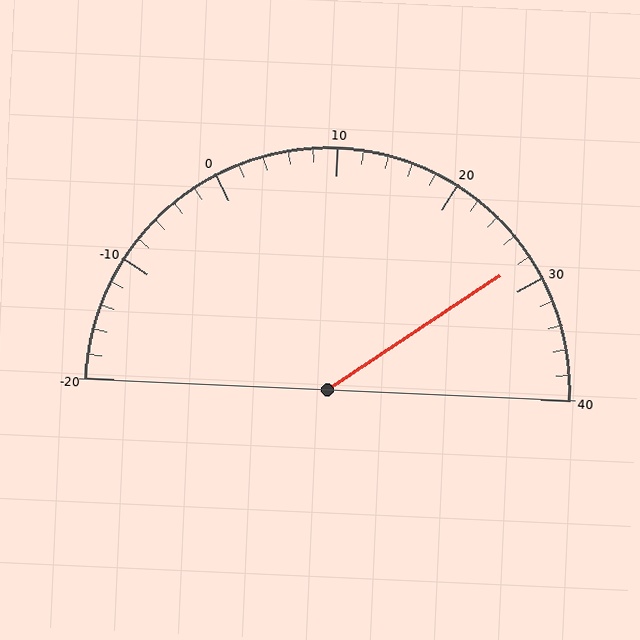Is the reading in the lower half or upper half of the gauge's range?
The reading is in the upper half of the range (-20 to 40).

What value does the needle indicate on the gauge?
The needle indicates approximately 28.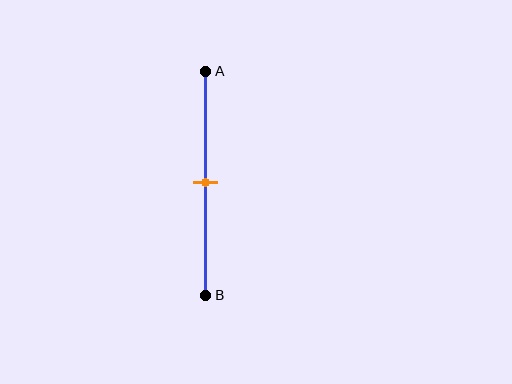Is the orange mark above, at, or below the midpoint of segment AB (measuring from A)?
The orange mark is approximately at the midpoint of segment AB.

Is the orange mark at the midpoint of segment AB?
Yes, the mark is approximately at the midpoint.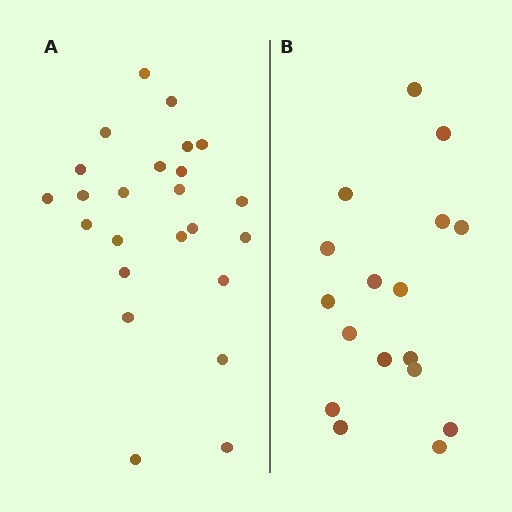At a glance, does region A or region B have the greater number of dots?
Region A (the left region) has more dots.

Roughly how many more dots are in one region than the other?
Region A has roughly 8 or so more dots than region B.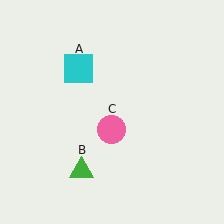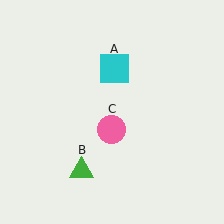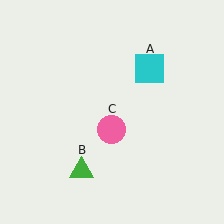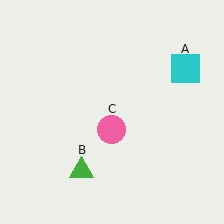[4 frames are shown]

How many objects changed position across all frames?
1 object changed position: cyan square (object A).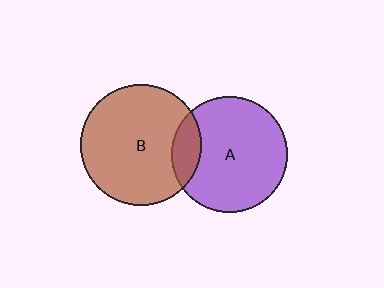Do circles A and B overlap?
Yes.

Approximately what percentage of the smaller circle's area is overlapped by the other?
Approximately 15%.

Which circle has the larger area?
Circle B (brown).